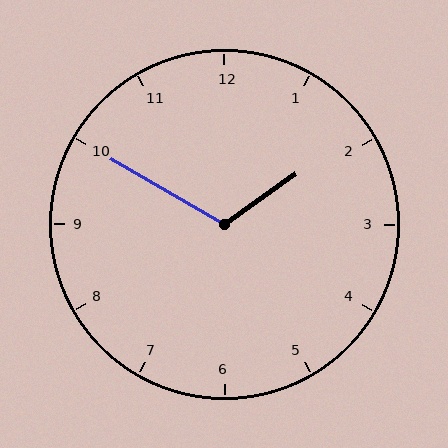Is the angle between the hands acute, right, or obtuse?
It is obtuse.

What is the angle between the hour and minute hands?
Approximately 115 degrees.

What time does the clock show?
1:50.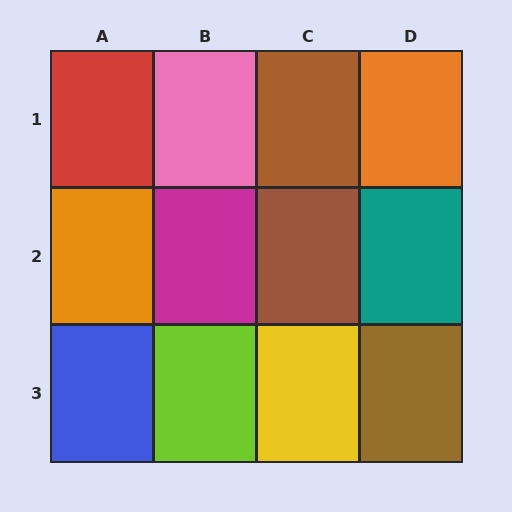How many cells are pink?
1 cell is pink.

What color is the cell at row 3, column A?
Blue.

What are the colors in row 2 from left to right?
Orange, magenta, brown, teal.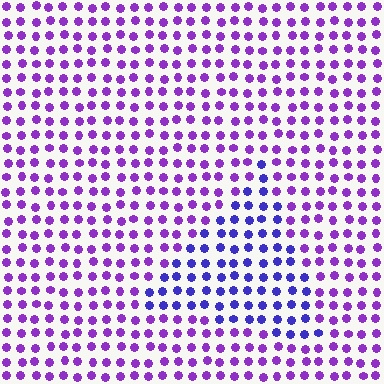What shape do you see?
I see a triangle.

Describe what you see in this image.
The image is filled with small purple elements in a uniform arrangement. A triangle-shaped region is visible where the elements are tinted to a slightly different hue, forming a subtle color boundary.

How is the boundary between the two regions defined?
The boundary is defined purely by a slight shift in hue (about 34 degrees). Spacing, size, and orientation are identical on both sides.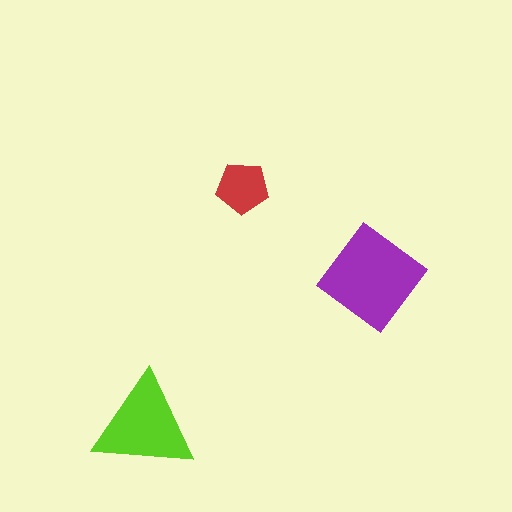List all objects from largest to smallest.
The purple diamond, the lime triangle, the red pentagon.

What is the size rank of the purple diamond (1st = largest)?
1st.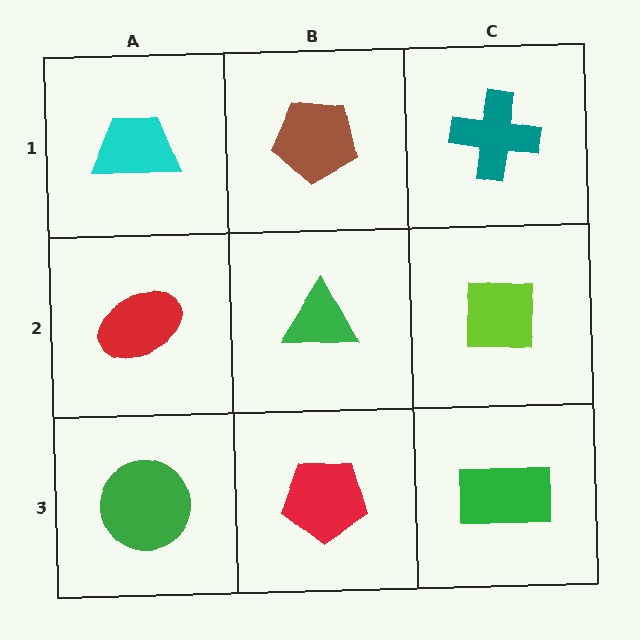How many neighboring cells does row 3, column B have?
3.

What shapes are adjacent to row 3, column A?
A red ellipse (row 2, column A), a red pentagon (row 3, column B).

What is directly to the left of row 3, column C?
A red pentagon.